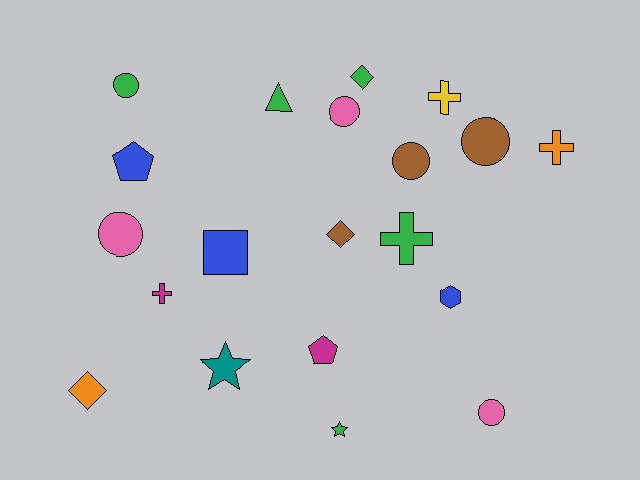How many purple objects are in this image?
There are no purple objects.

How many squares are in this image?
There is 1 square.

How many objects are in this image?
There are 20 objects.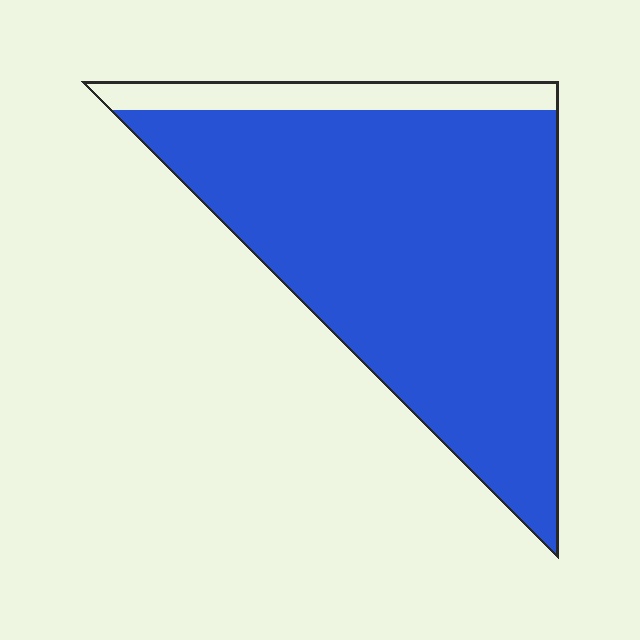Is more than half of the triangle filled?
Yes.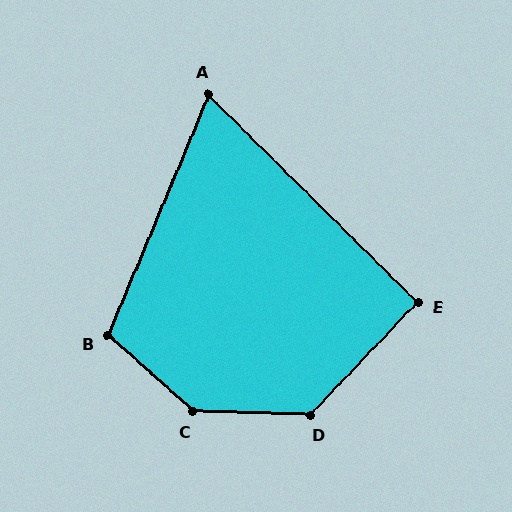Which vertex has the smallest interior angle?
A, at approximately 68 degrees.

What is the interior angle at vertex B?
Approximately 109 degrees (obtuse).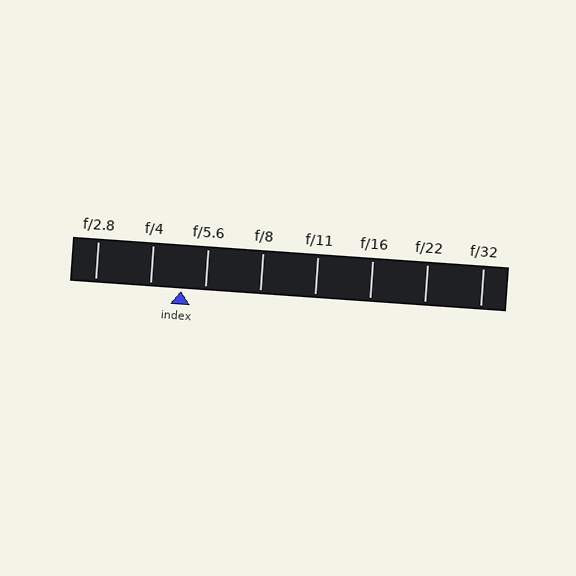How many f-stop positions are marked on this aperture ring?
There are 8 f-stop positions marked.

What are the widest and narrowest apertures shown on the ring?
The widest aperture shown is f/2.8 and the narrowest is f/32.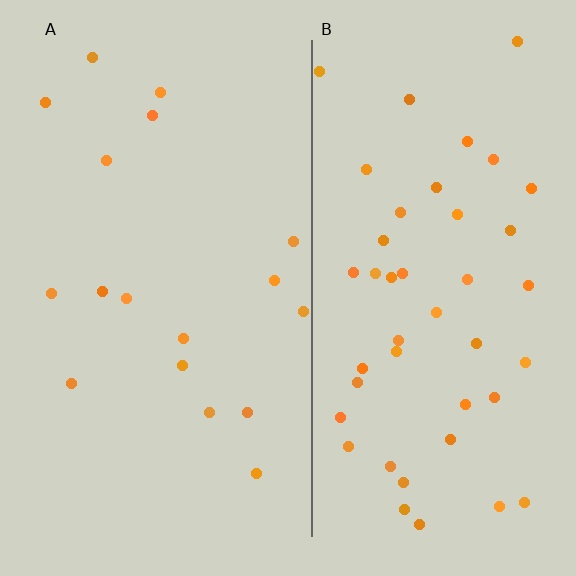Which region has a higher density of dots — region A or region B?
B (the right).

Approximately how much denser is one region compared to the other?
Approximately 2.6× — region B over region A.